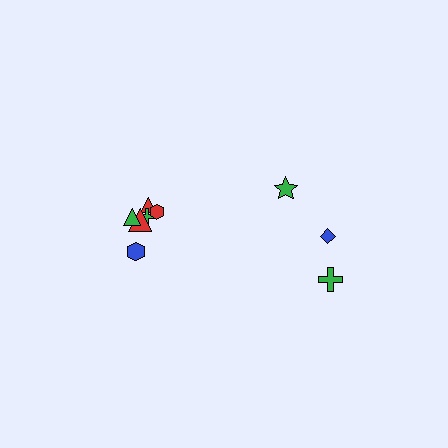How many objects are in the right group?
There are 3 objects.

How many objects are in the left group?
There are 6 objects.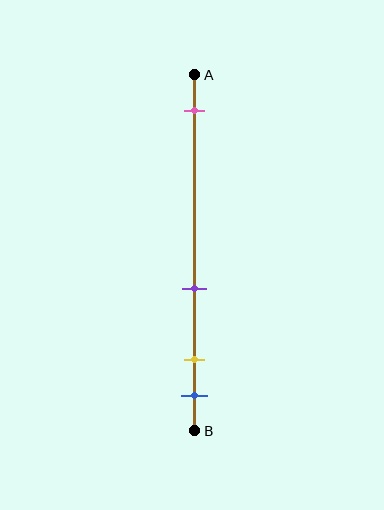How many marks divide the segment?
There are 4 marks dividing the segment.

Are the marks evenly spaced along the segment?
No, the marks are not evenly spaced.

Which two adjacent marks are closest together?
The yellow and blue marks are the closest adjacent pair.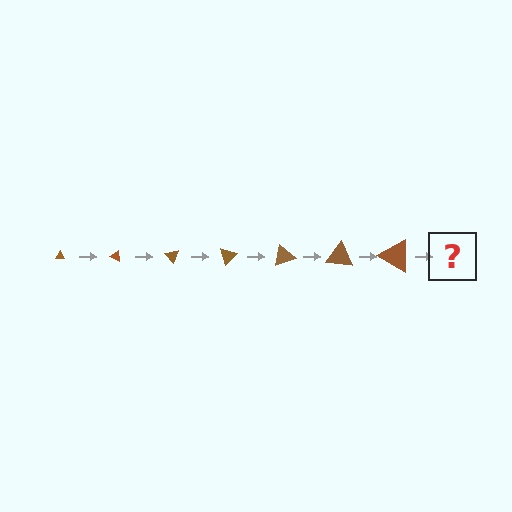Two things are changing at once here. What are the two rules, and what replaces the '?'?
The two rules are that the triangle grows larger each step and it rotates 25 degrees each step. The '?' should be a triangle, larger than the previous one and rotated 175 degrees from the start.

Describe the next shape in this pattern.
It should be a triangle, larger than the previous one and rotated 175 degrees from the start.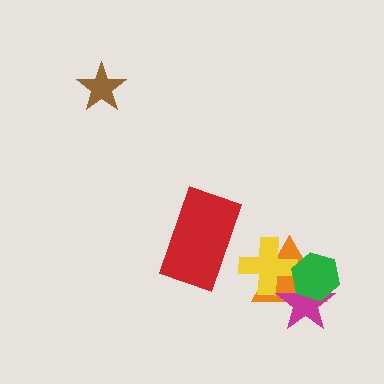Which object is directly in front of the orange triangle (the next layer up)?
The yellow cross is directly in front of the orange triangle.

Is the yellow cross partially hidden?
Yes, it is partially covered by another shape.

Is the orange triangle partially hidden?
Yes, it is partially covered by another shape.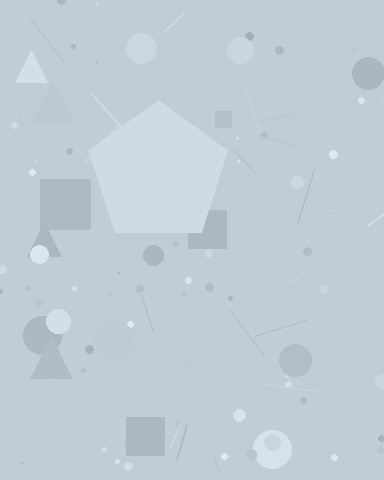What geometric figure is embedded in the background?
A pentagon is embedded in the background.